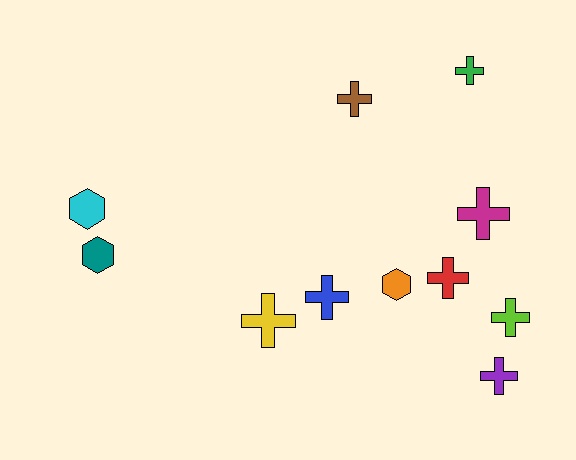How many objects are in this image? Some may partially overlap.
There are 11 objects.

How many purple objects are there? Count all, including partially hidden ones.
There is 1 purple object.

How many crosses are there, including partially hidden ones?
There are 8 crosses.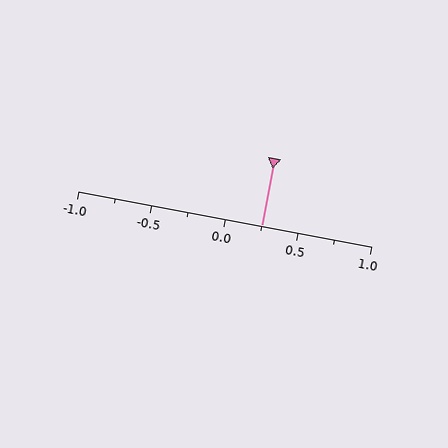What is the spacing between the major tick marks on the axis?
The major ticks are spaced 0.5 apart.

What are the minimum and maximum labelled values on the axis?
The axis runs from -1.0 to 1.0.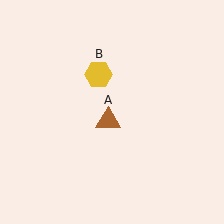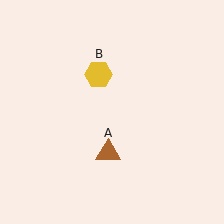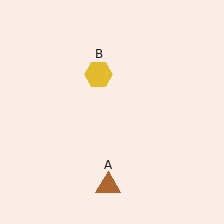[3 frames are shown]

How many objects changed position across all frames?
1 object changed position: brown triangle (object A).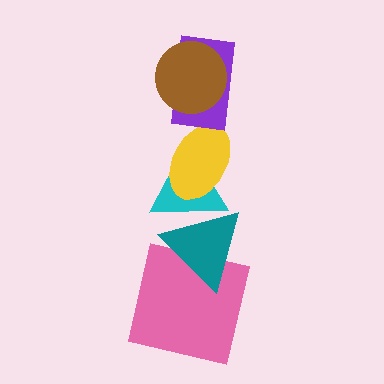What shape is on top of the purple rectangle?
The brown circle is on top of the purple rectangle.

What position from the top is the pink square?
The pink square is 6th from the top.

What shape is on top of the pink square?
The teal triangle is on top of the pink square.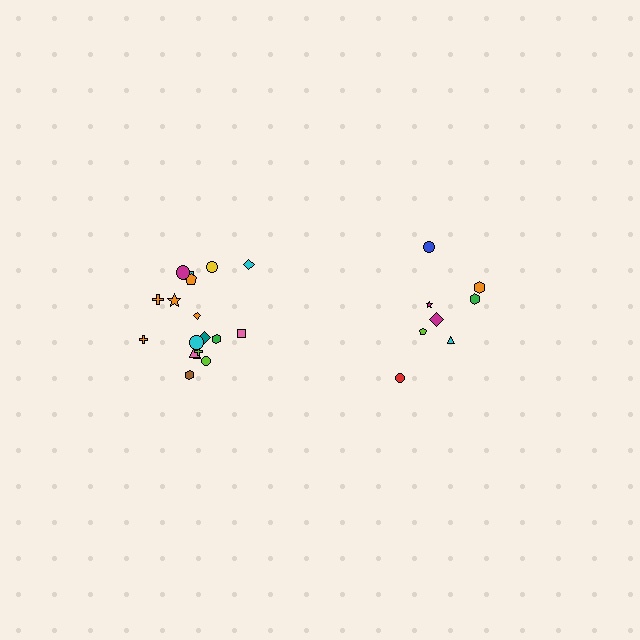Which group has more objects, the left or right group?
The left group.